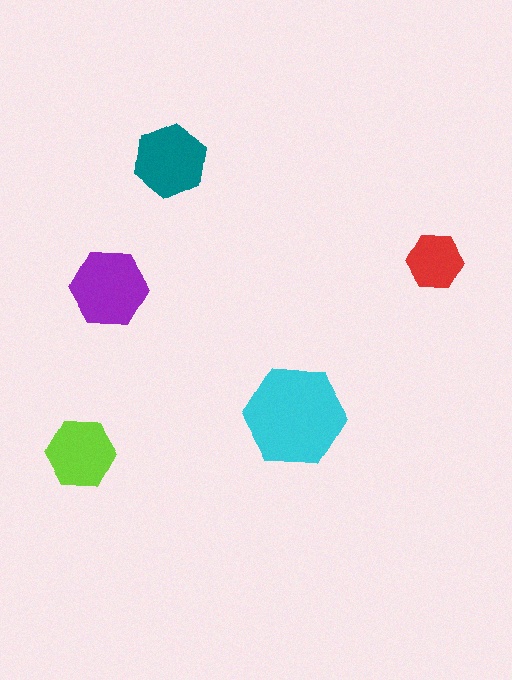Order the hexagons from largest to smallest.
the cyan one, the purple one, the teal one, the lime one, the red one.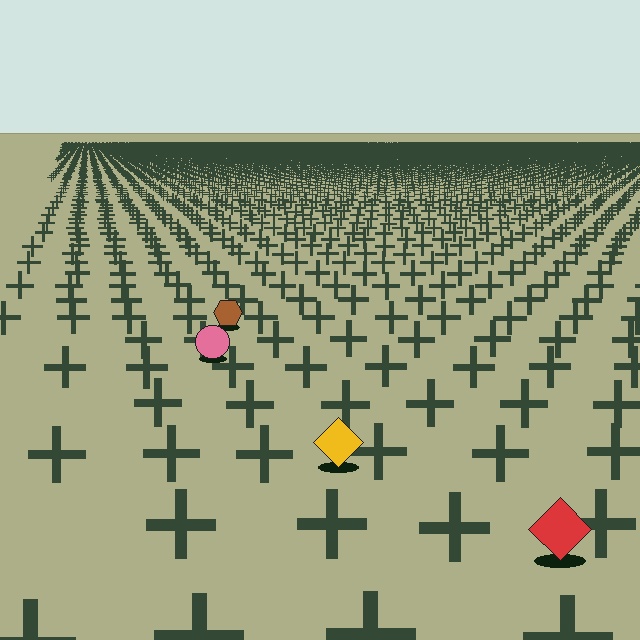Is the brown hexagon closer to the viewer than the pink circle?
No. The pink circle is closer — you can tell from the texture gradient: the ground texture is coarser near it.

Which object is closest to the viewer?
The red diamond is closest. The texture marks near it are larger and more spread out.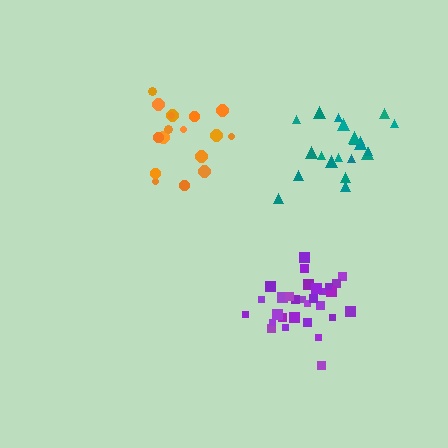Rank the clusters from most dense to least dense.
purple, teal, orange.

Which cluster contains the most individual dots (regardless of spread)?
Purple (31).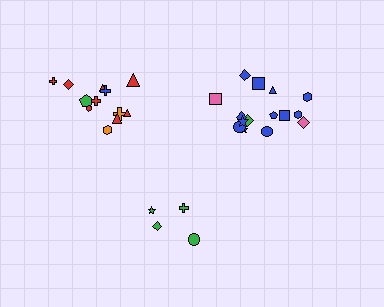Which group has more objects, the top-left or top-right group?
The top-right group.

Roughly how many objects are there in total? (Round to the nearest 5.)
Roughly 30 objects in total.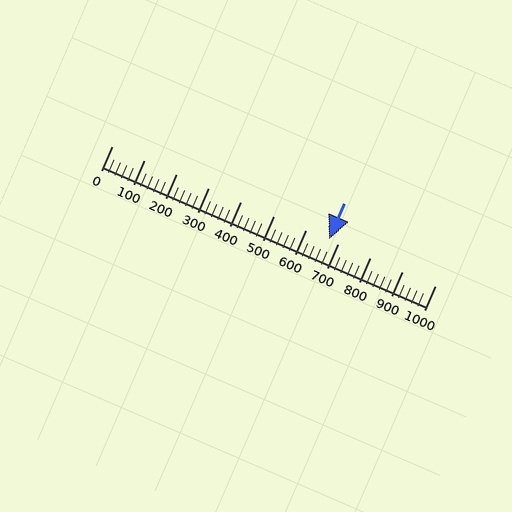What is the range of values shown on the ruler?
The ruler shows values from 0 to 1000.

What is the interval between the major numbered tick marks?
The major tick marks are spaced 100 units apart.